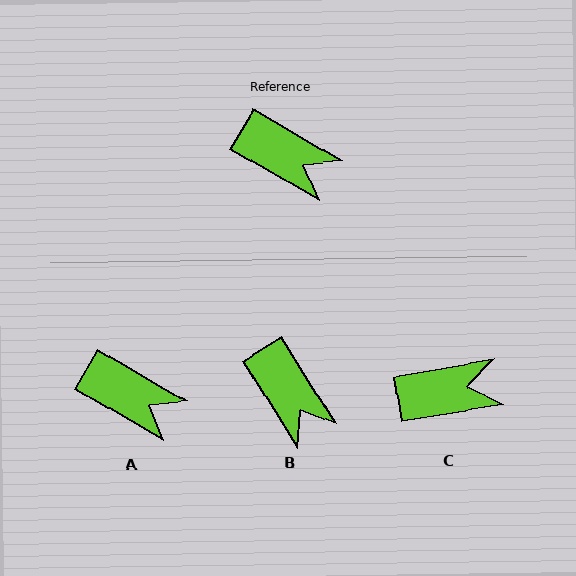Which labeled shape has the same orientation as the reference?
A.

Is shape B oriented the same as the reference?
No, it is off by about 28 degrees.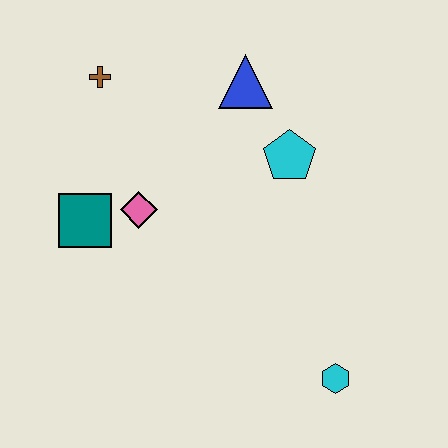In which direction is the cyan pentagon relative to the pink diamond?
The cyan pentagon is to the right of the pink diamond.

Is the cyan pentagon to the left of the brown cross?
No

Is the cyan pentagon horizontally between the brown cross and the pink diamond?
No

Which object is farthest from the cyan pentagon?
The cyan hexagon is farthest from the cyan pentagon.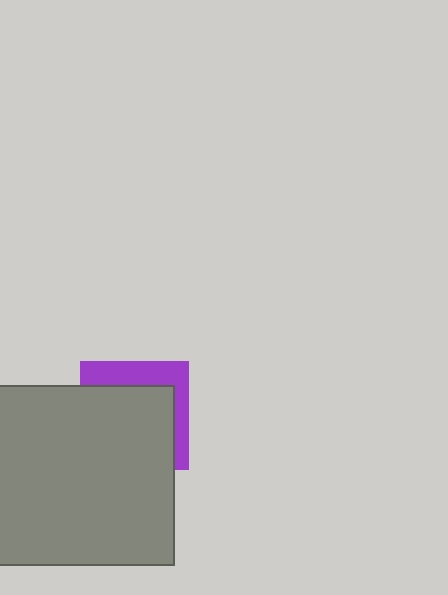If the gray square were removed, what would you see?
You would see the complete purple square.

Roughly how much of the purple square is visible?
A small part of it is visible (roughly 32%).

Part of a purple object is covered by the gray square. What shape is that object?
It is a square.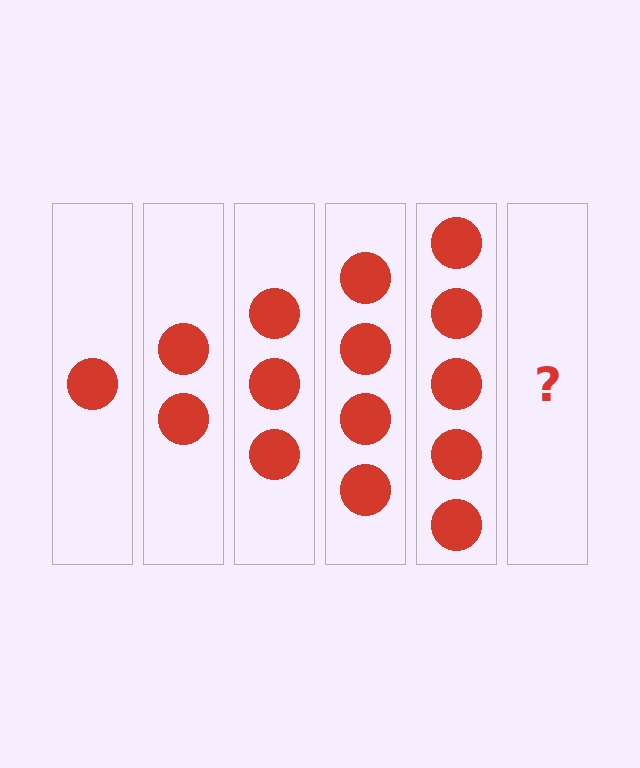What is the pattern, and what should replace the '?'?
The pattern is that each step adds one more circle. The '?' should be 6 circles.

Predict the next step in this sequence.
The next step is 6 circles.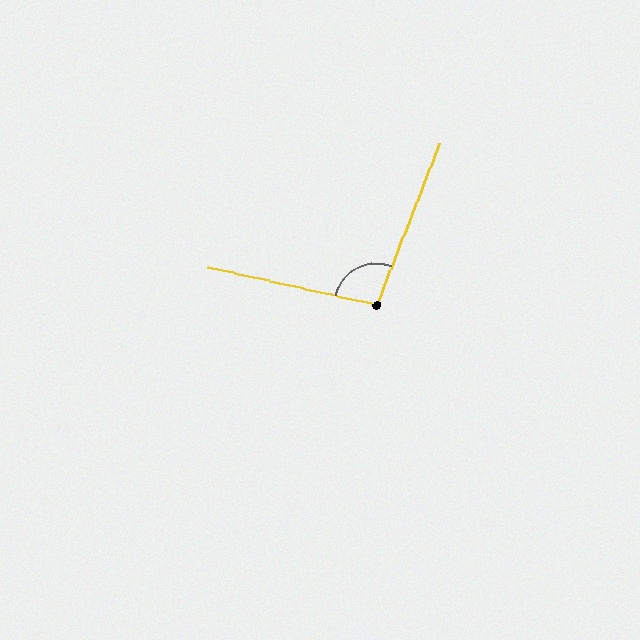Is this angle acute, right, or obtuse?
It is obtuse.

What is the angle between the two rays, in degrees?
Approximately 99 degrees.